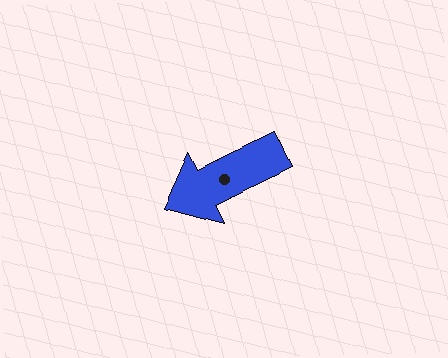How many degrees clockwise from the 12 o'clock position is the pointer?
Approximately 245 degrees.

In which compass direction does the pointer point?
Southwest.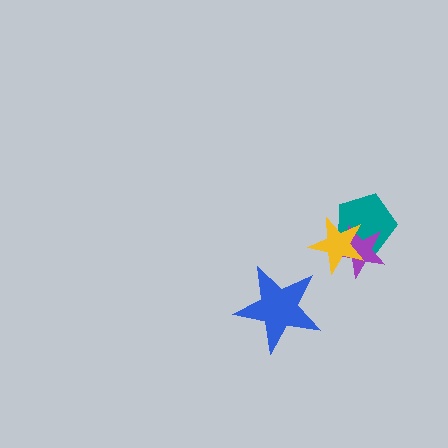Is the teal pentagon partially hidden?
Yes, it is partially covered by another shape.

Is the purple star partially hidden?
Yes, it is partially covered by another shape.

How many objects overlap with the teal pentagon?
2 objects overlap with the teal pentagon.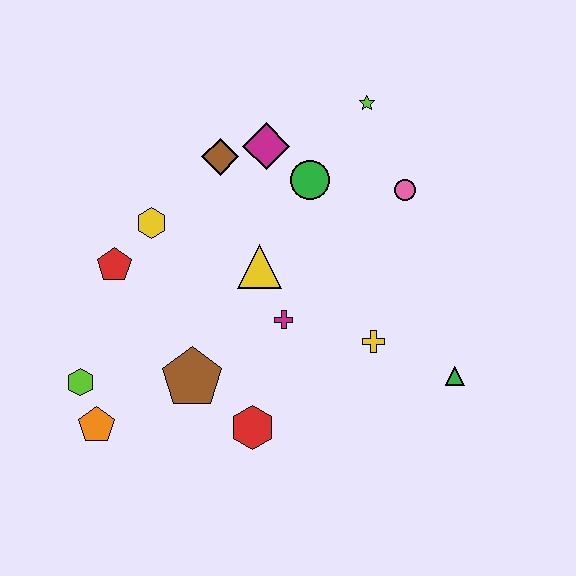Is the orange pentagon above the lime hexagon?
No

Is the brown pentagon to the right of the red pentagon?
Yes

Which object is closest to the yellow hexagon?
The red pentagon is closest to the yellow hexagon.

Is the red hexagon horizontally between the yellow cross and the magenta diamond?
No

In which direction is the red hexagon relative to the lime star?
The red hexagon is below the lime star.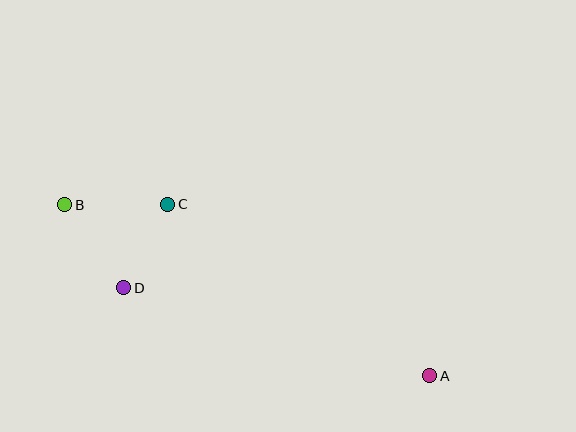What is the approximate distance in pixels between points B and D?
The distance between B and D is approximately 102 pixels.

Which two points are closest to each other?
Points C and D are closest to each other.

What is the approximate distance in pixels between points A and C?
The distance between A and C is approximately 313 pixels.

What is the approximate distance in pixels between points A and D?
The distance between A and D is approximately 318 pixels.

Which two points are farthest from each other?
Points A and B are farthest from each other.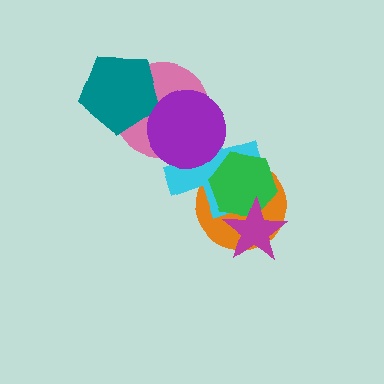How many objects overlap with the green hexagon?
3 objects overlap with the green hexagon.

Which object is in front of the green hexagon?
The magenta star is in front of the green hexagon.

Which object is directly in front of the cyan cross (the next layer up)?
The green hexagon is directly in front of the cyan cross.